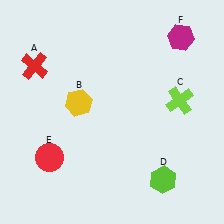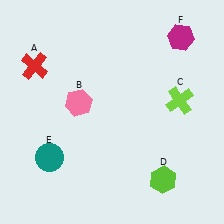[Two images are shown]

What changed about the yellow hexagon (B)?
In Image 1, B is yellow. In Image 2, it changed to pink.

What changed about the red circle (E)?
In Image 1, E is red. In Image 2, it changed to teal.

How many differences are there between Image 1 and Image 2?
There are 2 differences between the two images.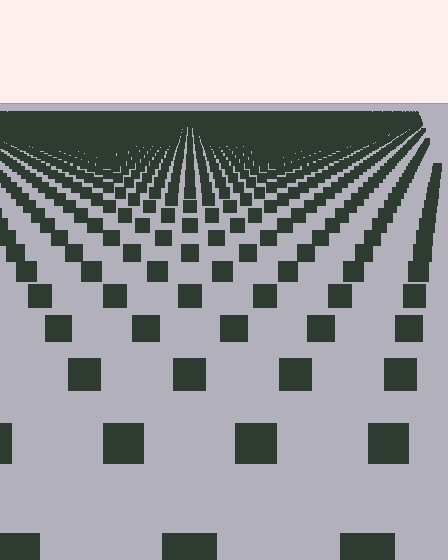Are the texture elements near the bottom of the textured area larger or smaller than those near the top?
Larger. Near the bottom, elements are closer to the viewer and appear at a bigger on-screen size.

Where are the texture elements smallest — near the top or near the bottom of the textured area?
Near the top.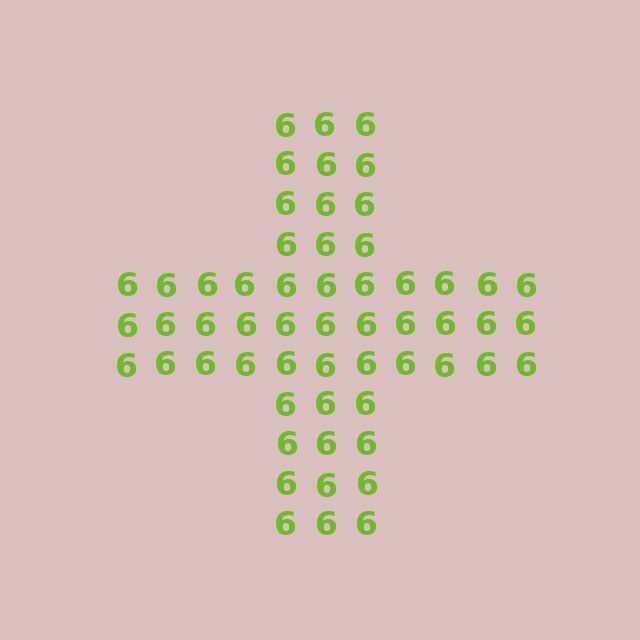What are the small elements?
The small elements are digit 6's.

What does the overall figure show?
The overall figure shows a cross.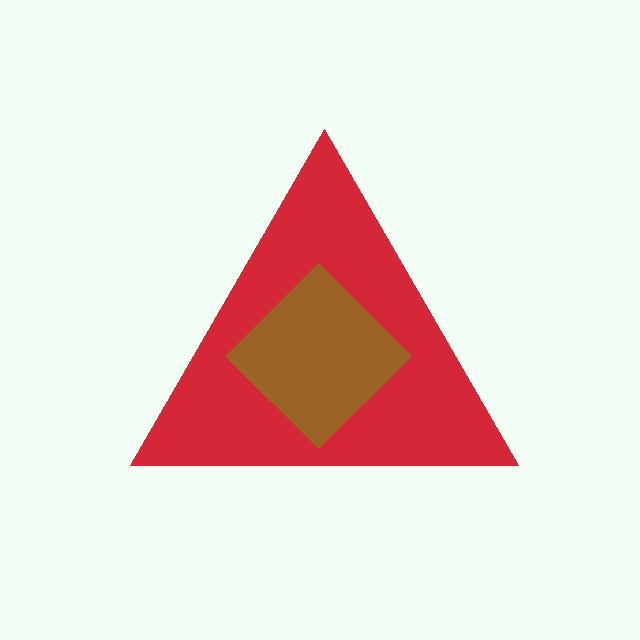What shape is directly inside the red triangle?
The brown diamond.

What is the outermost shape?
The red triangle.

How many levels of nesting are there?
2.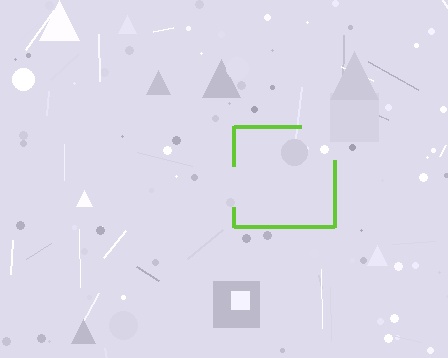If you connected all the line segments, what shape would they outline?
They would outline a square.